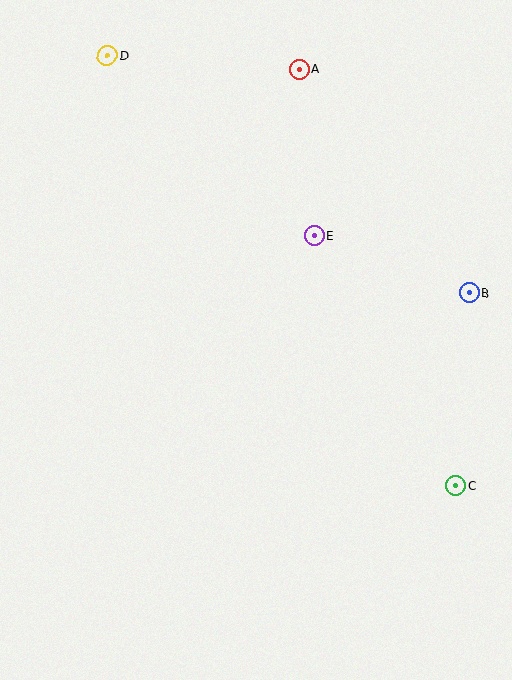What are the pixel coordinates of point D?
Point D is at (108, 56).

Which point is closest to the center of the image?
Point E at (315, 236) is closest to the center.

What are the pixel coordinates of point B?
Point B is at (469, 293).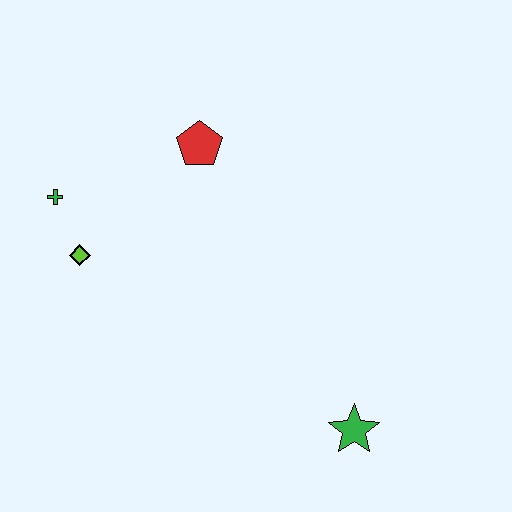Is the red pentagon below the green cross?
No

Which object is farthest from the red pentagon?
The green star is farthest from the red pentagon.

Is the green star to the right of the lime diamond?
Yes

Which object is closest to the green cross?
The lime diamond is closest to the green cross.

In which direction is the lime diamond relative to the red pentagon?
The lime diamond is to the left of the red pentagon.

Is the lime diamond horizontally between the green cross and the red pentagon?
Yes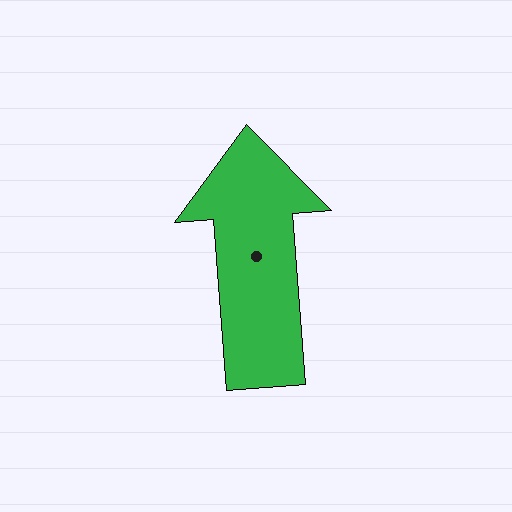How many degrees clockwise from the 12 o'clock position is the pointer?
Approximately 356 degrees.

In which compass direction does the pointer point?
North.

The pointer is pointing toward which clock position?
Roughly 12 o'clock.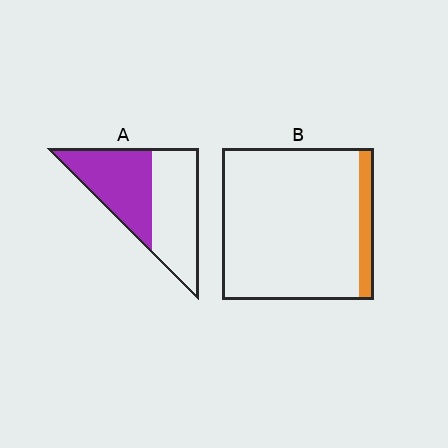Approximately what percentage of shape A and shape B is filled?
A is approximately 50% and B is approximately 10%.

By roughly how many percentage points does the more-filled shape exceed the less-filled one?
By roughly 40 percentage points (A over B).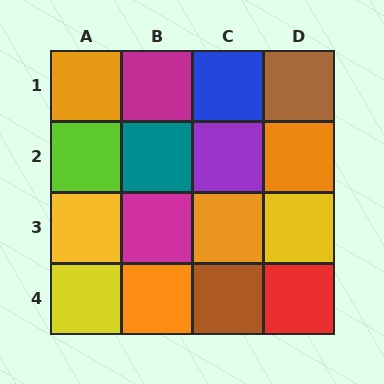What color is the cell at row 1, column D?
Brown.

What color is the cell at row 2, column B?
Teal.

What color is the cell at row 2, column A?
Lime.